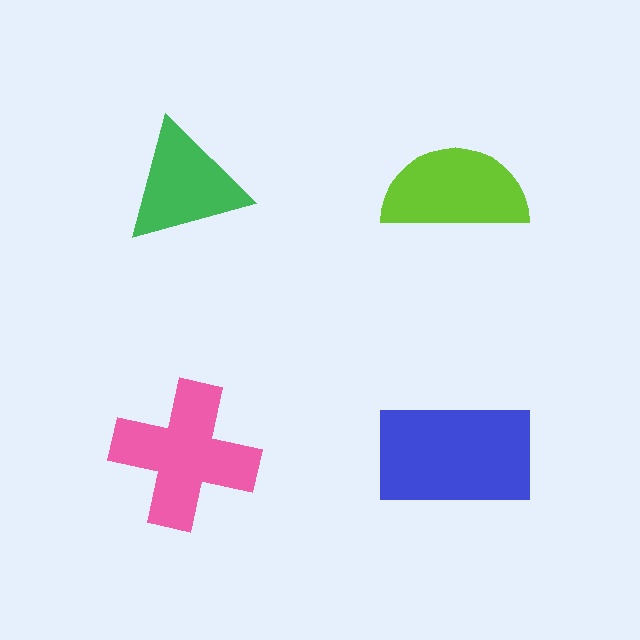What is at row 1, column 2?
A lime semicircle.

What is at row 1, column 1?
A green triangle.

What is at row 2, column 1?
A pink cross.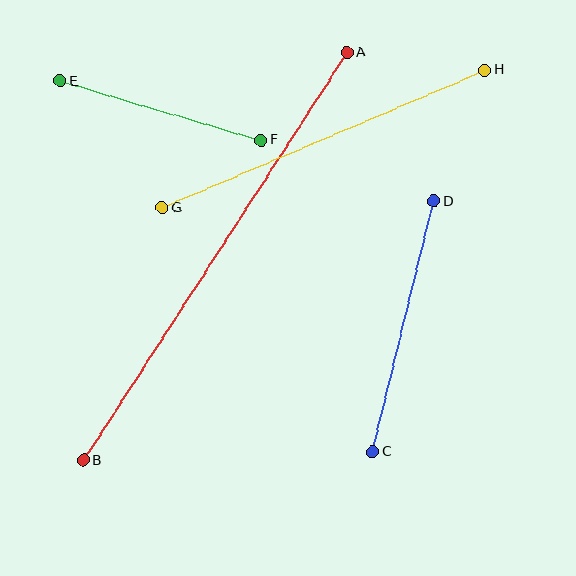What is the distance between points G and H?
The distance is approximately 351 pixels.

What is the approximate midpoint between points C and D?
The midpoint is at approximately (404, 326) pixels.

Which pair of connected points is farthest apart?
Points A and B are farthest apart.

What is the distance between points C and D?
The distance is approximately 258 pixels.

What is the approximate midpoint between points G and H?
The midpoint is at approximately (323, 139) pixels.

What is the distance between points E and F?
The distance is approximately 209 pixels.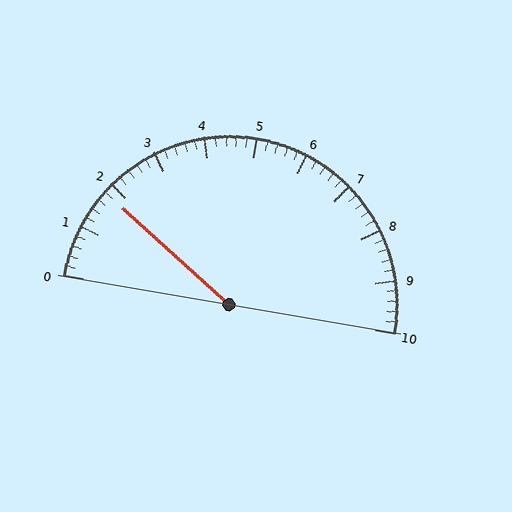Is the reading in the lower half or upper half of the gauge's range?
The reading is in the lower half of the range (0 to 10).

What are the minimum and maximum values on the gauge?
The gauge ranges from 0 to 10.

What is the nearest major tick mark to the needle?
The nearest major tick mark is 2.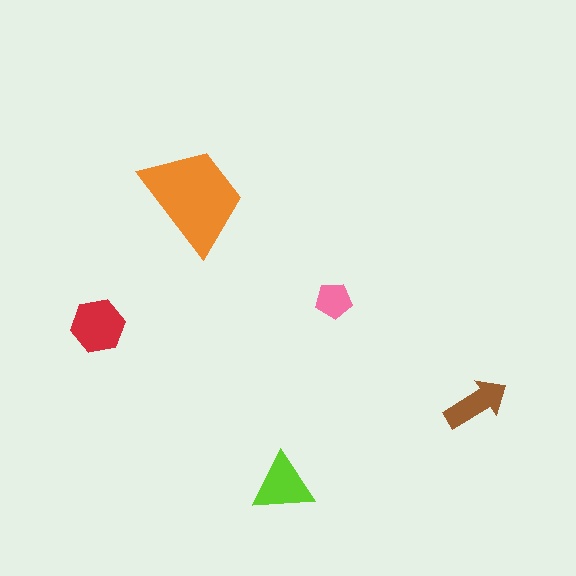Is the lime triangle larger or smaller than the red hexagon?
Smaller.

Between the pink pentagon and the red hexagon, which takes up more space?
The red hexagon.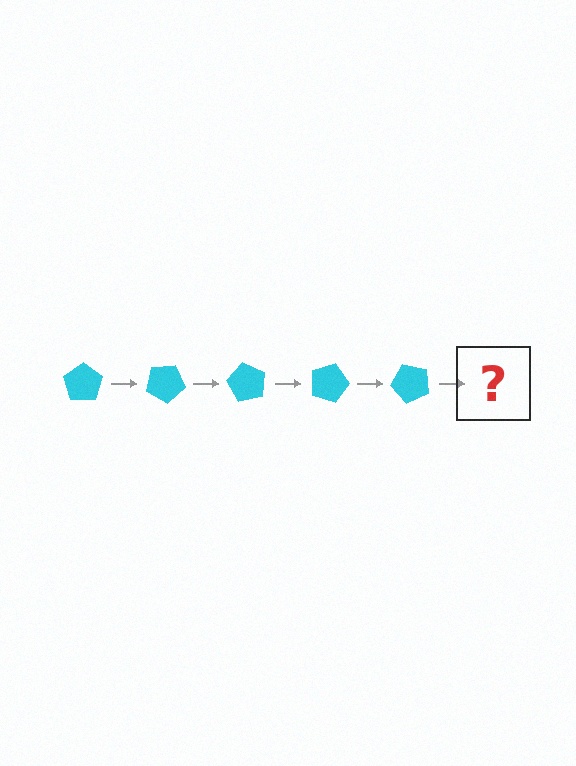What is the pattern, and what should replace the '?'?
The pattern is that the pentagon rotates 30 degrees each step. The '?' should be a cyan pentagon rotated 150 degrees.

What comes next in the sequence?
The next element should be a cyan pentagon rotated 150 degrees.